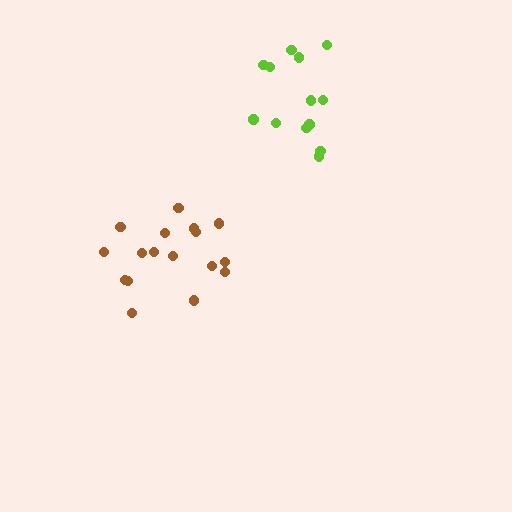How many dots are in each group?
Group 1: 13 dots, Group 2: 17 dots (30 total).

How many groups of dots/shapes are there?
There are 2 groups.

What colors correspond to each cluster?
The clusters are colored: lime, brown.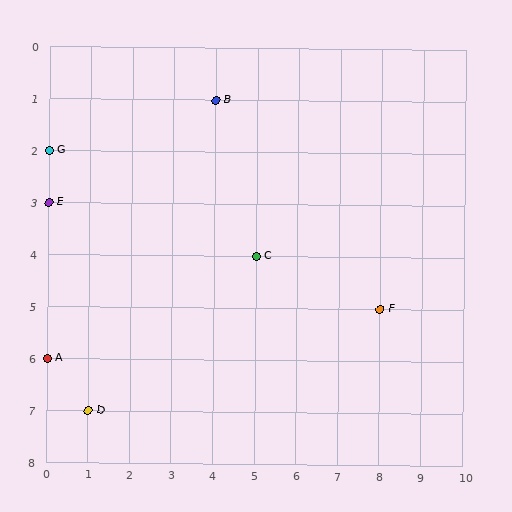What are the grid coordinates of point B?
Point B is at grid coordinates (4, 1).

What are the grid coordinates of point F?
Point F is at grid coordinates (8, 5).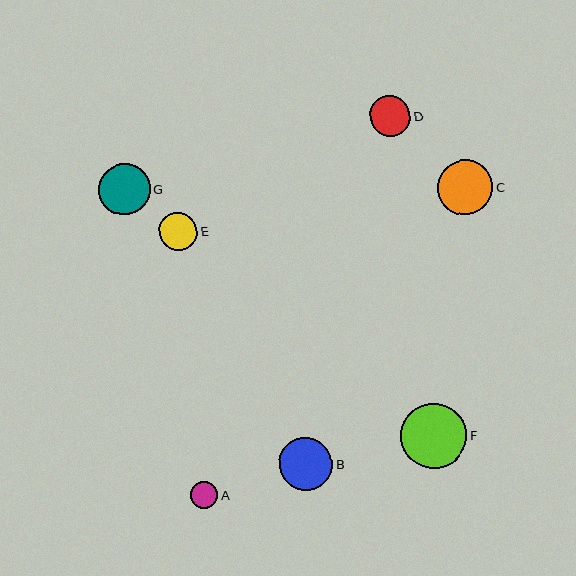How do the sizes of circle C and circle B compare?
Circle C and circle B are approximately the same size.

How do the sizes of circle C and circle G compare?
Circle C and circle G are approximately the same size.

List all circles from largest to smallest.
From largest to smallest: F, C, B, G, D, E, A.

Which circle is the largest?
Circle F is the largest with a size of approximately 66 pixels.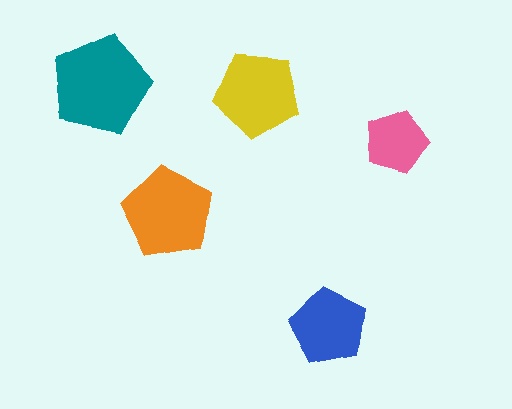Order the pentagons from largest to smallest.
the teal one, the orange one, the yellow one, the blue one, the pink one.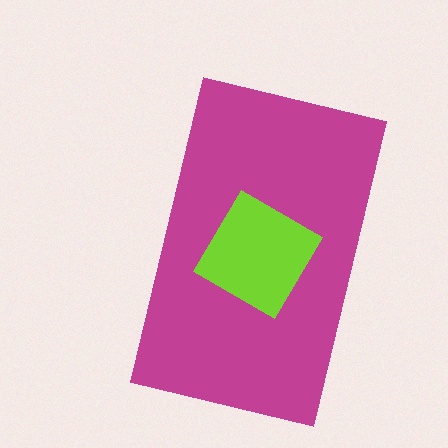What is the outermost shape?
The magenta rectangle.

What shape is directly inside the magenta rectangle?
The lime diamond.